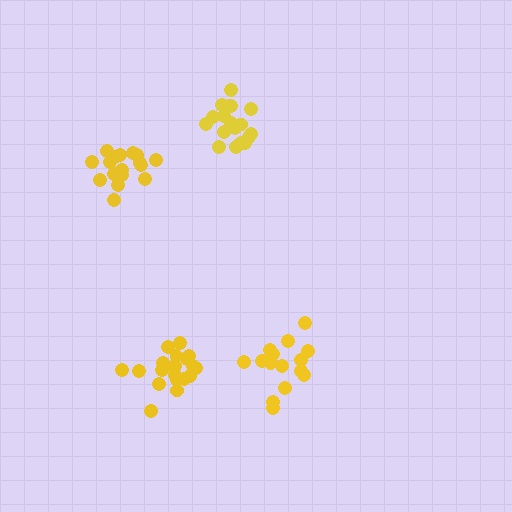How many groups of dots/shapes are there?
There are 4 groups.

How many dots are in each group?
Group 1: 18 dots, Group 2: 17 dots, Group 3: 15 dots, Group 4: 20 dots (70 total).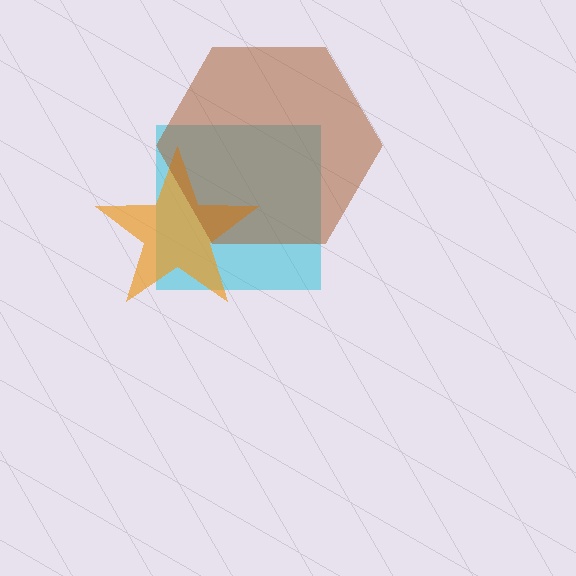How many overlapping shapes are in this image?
There are 3 overlapping shapes in the image.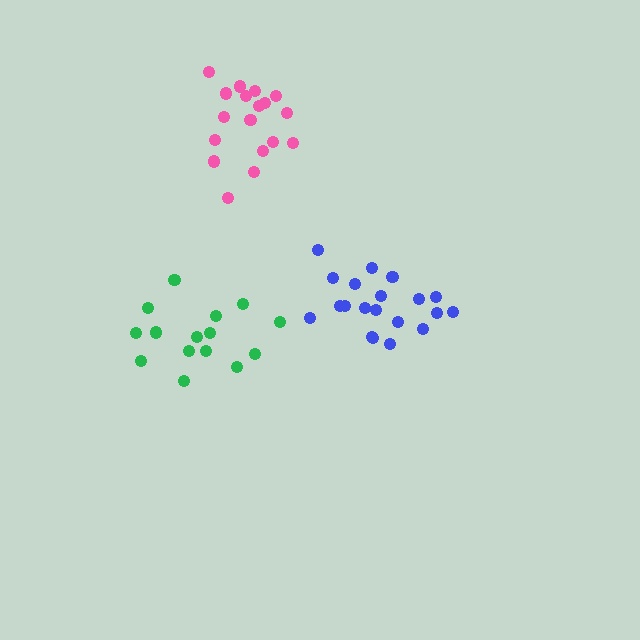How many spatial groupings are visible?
There are 3 spatial groupings.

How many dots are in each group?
Group 1: 18 dots, Group 2: 20 dots, Group 3: 15 dots (53 total).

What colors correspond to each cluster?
The clusters are colored: pink, blue, green.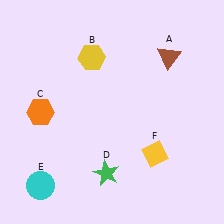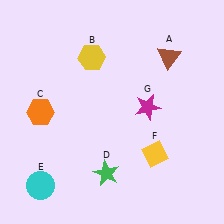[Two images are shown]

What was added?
A magenta star (G) was added in Image 2.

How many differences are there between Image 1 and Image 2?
There is 1 difference between the two images.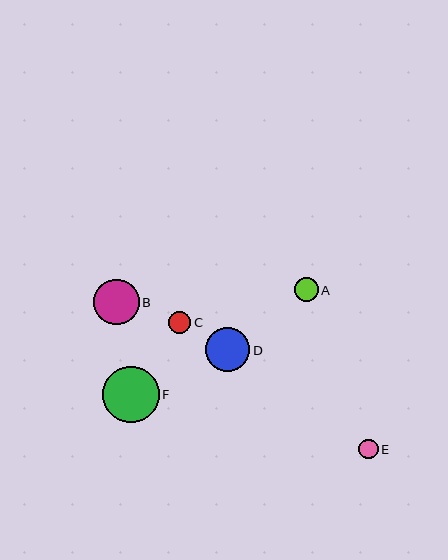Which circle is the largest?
Circle F is the largest with a size of approximately 57 pixels.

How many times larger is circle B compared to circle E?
Circle B is approximately 2.3 times the size of circle E.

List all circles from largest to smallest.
From largest to smallest: F, B, D, A, C, E.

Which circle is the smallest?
Circle E is the smallest with a size of approximately 19 pixels.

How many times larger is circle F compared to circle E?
Circle F is approximately 2.9 times the size of circle E.